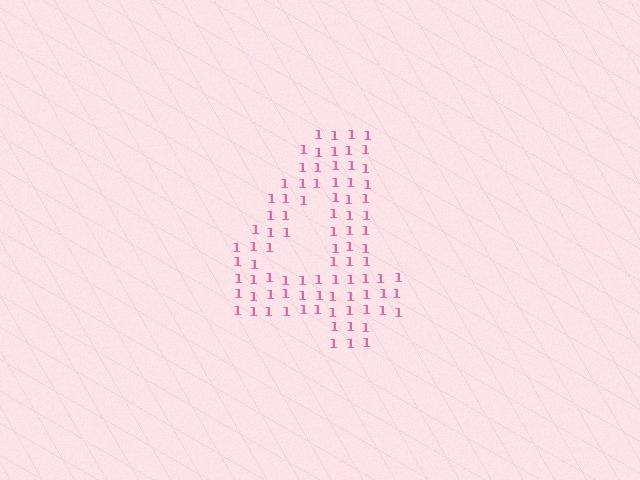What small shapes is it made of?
It is made of small digit 1's.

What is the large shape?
The large shape is the digit 4.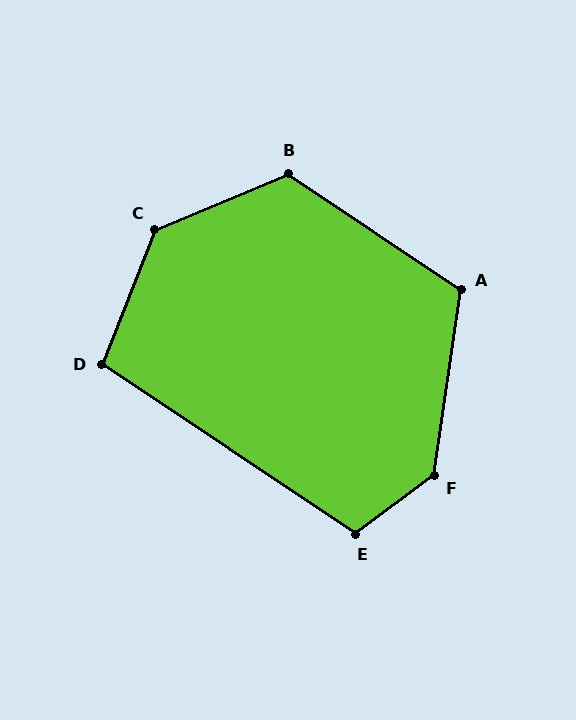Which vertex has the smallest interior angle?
D, at approximately 102 degrees.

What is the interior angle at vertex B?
Approximately 123 degrees (obtuse).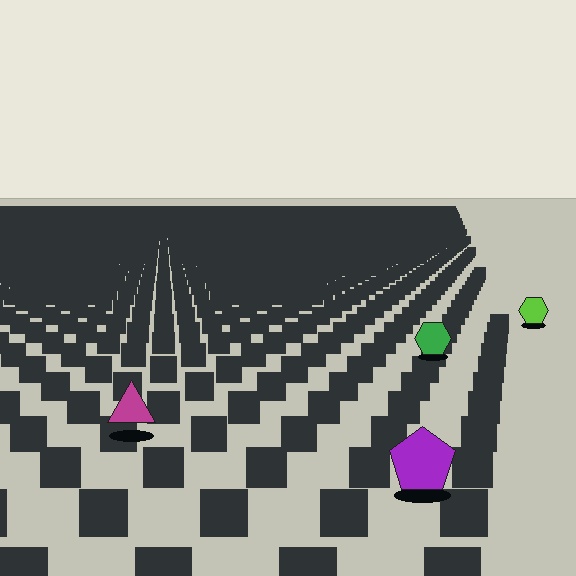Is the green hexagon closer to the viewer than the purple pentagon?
No. The purple pentagon is closer — you can tell from the texture gradient: the ground texture is coarser near it.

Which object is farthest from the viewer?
The lime hexagon is farthest from the viewer. It appears smaller and the ground texture around it is denser.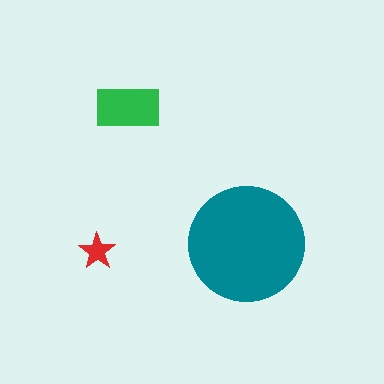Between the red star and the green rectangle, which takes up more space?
The green rectangle.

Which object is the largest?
The teal circle.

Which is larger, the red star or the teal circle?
The teal circle.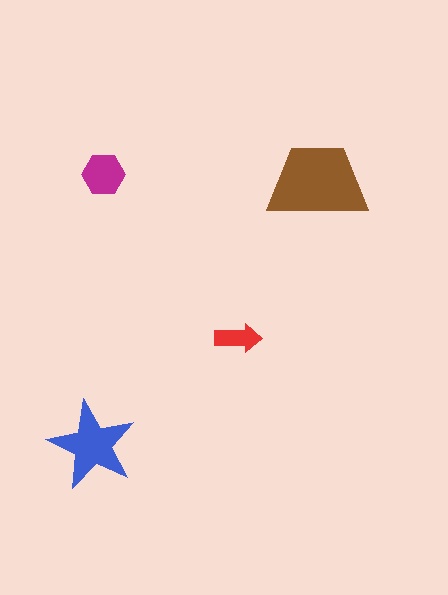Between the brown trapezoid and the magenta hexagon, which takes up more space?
The brown trapezoid.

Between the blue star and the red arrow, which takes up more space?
The blue star.